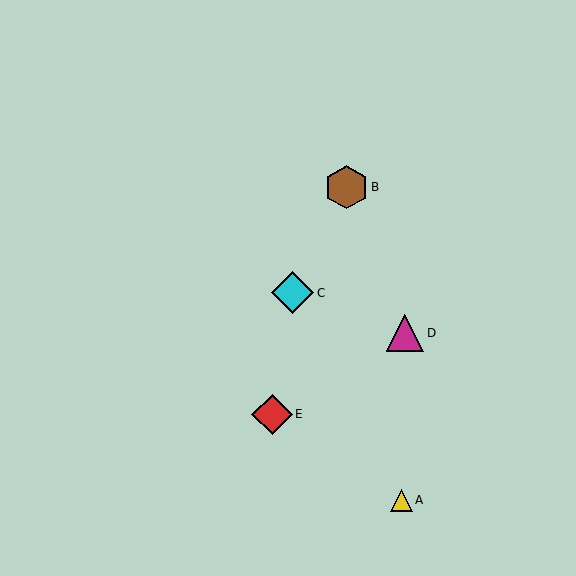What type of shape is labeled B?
Shape B is a brown hexagon.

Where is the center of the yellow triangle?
The center of the yellow triangle is at (401, 500).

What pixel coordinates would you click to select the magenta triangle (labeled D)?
Click at (405, 333) to select the magenta triangle D.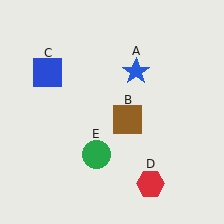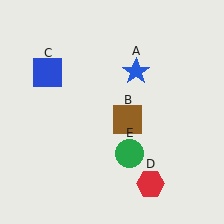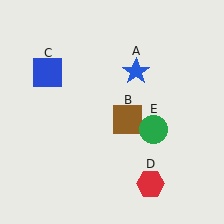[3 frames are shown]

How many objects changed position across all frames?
1 object changed position: green circle (object E).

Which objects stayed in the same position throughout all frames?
Blue star (object A) and brown square (object B) and blue square (object C) and red hexagon (object D) remained stationary.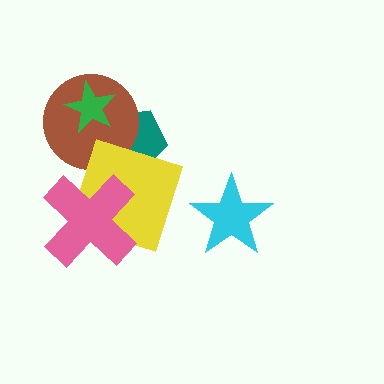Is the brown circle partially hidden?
Yes, it is partially covered by another shape.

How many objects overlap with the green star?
2 objects overlap with the green star.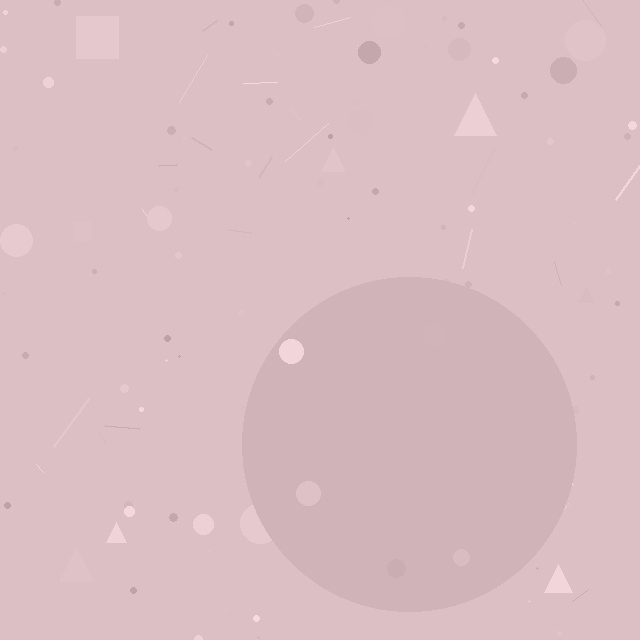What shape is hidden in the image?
A circle is hidden in the image.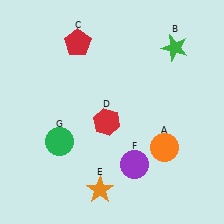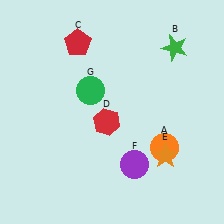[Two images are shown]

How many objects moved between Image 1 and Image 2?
2 objects moved between the two images.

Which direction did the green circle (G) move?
The green circle (G) moved up.